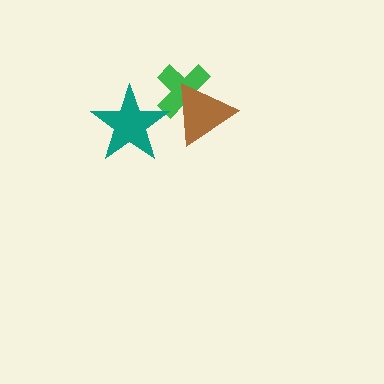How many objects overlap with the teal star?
0 objects overlap with the teal star.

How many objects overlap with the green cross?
1 object overlaps with the green cross.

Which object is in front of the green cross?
The brown triangle is in front of the green cross.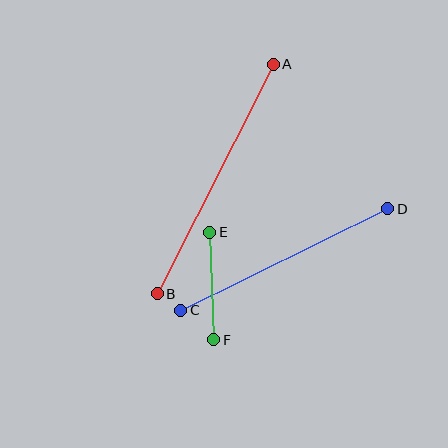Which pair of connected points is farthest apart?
Points A and B are farthest apart.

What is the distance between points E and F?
The distance is approximately 107 pixels.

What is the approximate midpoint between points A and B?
The midpoint is at approximately (215, 179) pixels.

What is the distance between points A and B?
The distance is approximately 257 pixels.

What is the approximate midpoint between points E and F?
The midpoint is at approximately (212, 286) pixels.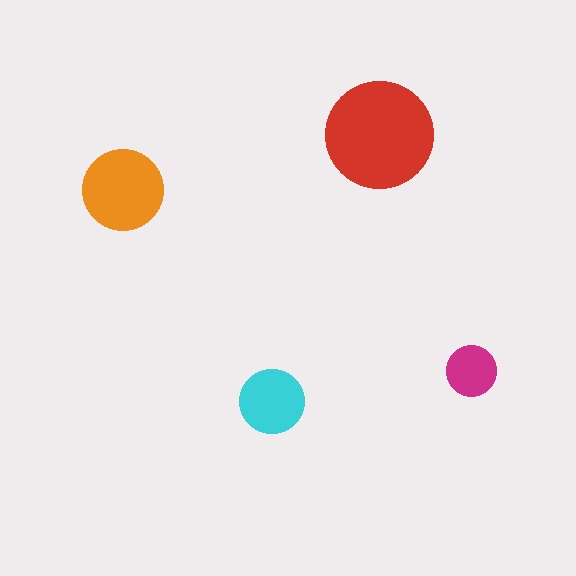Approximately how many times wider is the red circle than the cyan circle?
About 1.5 times wider.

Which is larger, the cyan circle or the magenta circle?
The cyan one.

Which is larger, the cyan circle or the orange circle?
The orange one.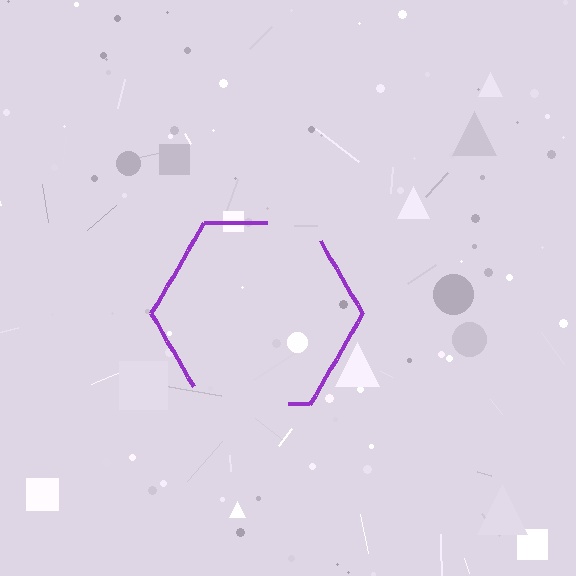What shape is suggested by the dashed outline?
The dashed outline suggests a hexagon.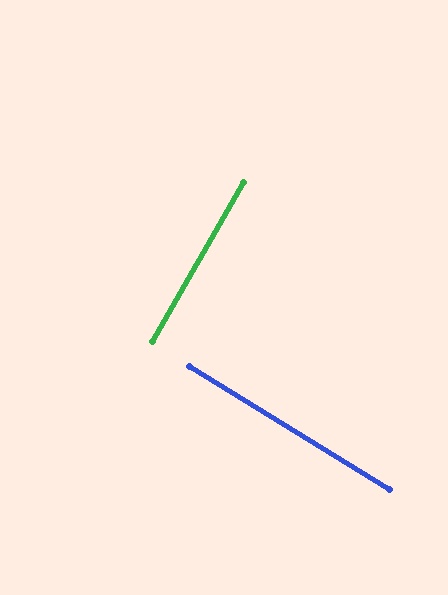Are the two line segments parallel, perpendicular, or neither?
Perpendicular — they meet at approximately 88°.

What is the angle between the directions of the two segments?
Approximately 88 degrees.